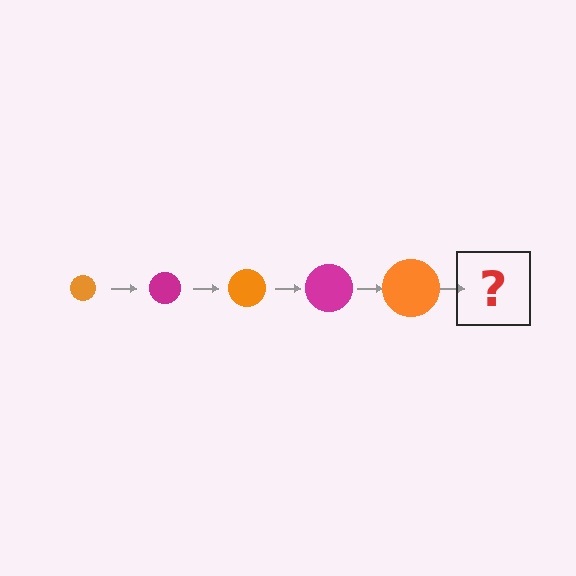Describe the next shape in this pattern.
It should be a magenta circle, larger than the previous one.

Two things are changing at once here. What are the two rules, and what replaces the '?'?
The two rules are that the circle grows larger each step and the color cycles through orange and magenta. The '?' should be a magenta circle, larger than the previous one.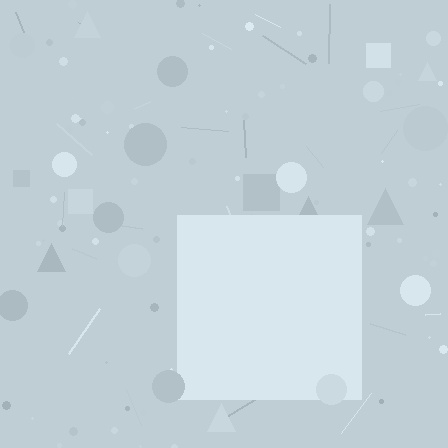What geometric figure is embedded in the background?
A square is embedded in the background.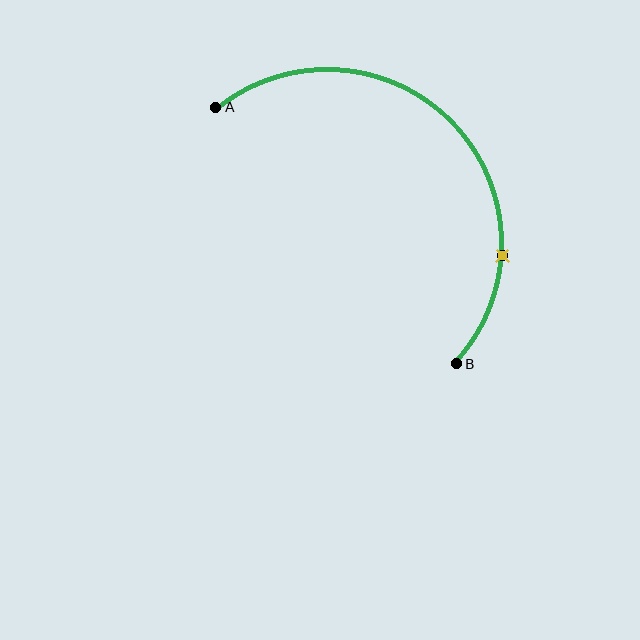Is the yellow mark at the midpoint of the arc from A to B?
No. The yellow mark lies on the arc but is closer to endpoint B. The arc midpoint would be at the point on the curve equidistant along the arc from both A and B.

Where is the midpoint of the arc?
The arc midpoint is the point on the curve farthest from the straight line joining A and B. It sits above and to the right of that line.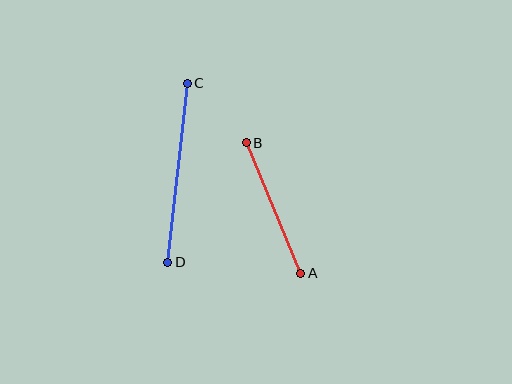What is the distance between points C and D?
The distance is approximately 180 pixels.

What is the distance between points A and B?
The distance is approximately 141 pixels.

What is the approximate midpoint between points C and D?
The midpoint is at approximately (177, 173) pixels.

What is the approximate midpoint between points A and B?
The midpoint is at approximately (273, 208) pixels.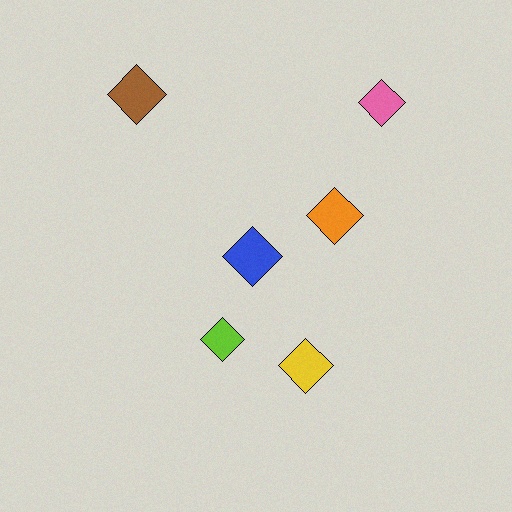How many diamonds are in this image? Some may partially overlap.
There are 6 diamonds.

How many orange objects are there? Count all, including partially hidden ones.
There is 1 orange object.